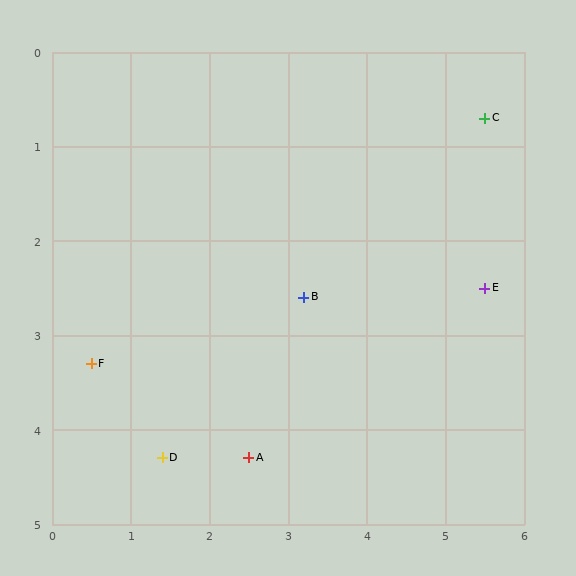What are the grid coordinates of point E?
Point E is at approximately (5.5, 2.5).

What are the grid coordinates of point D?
Point D is at approximately (1.4, 4.3).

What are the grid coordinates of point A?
Point A is at approximately (2.5, 4.3).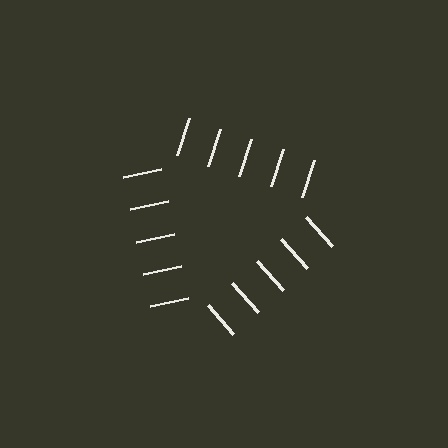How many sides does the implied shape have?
3 sides — the line-ends trace a triangle.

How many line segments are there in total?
15 — 5 along each of the 3 edges.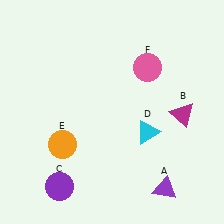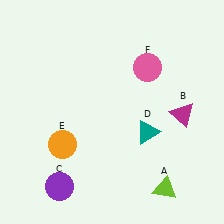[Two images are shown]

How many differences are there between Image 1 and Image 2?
There are 2 differences between the two images.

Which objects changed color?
A changed from purple to lime. D changed from cyan to teal.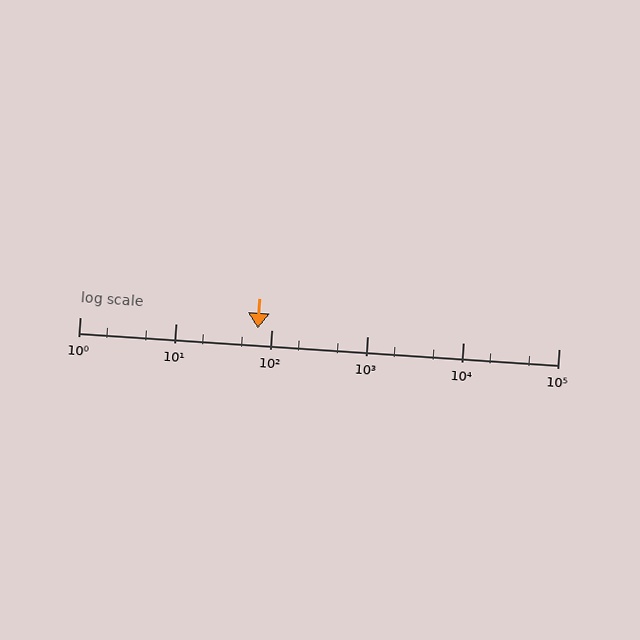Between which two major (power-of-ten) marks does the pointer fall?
The pointer is between 10 and 100.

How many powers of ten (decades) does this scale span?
The scale spans 5 decades, from 1 to 100000.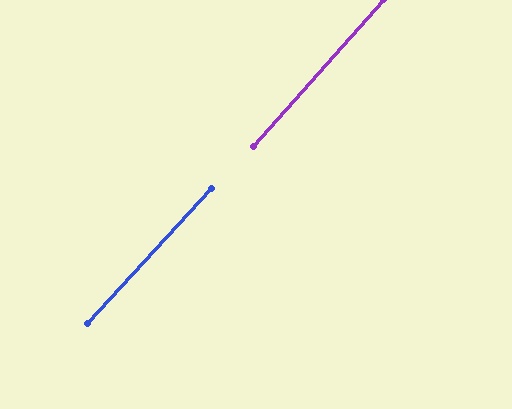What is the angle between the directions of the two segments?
Approximately 1 degree.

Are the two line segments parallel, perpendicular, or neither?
Parallel — their directions differ by only 1.2°.